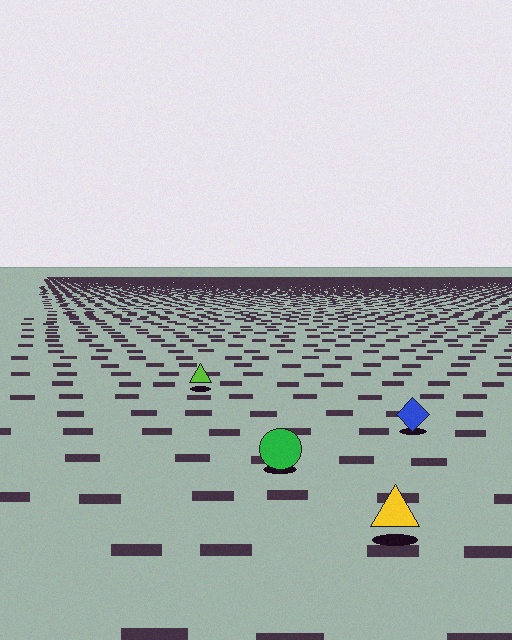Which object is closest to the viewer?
The yellow triangle is closest. The texture marks near it are larger and more spread out.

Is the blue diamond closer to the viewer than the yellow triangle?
No. The yellow triangle is closer — you can tell from the texture gradient: the ground texture is coarser near it.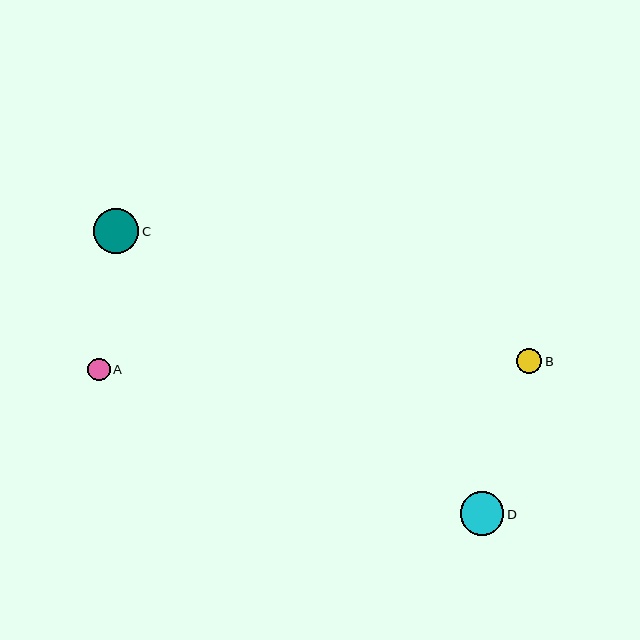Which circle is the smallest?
Circle A is the smallest with a size of approximately 22 pixels.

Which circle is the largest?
Circle C is the largest with a size of approximately 45 pixels.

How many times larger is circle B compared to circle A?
Circle B is approximately 1.1 times the size of circle A.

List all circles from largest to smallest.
From largest to smallest: C, D, B, A.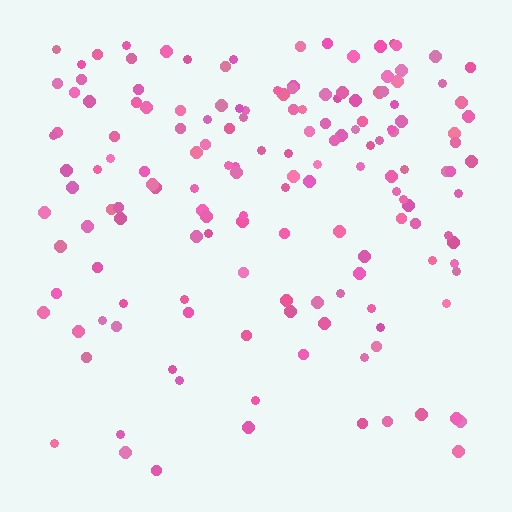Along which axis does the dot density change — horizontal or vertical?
Vertical.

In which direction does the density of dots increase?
From bottom to top, with the top side densest.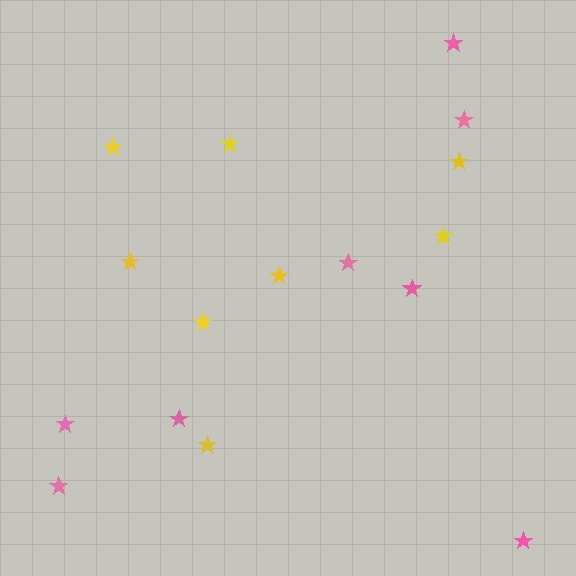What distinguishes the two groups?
There are 2 groups: one group of pink stars (8) and one group of yellow stars (8).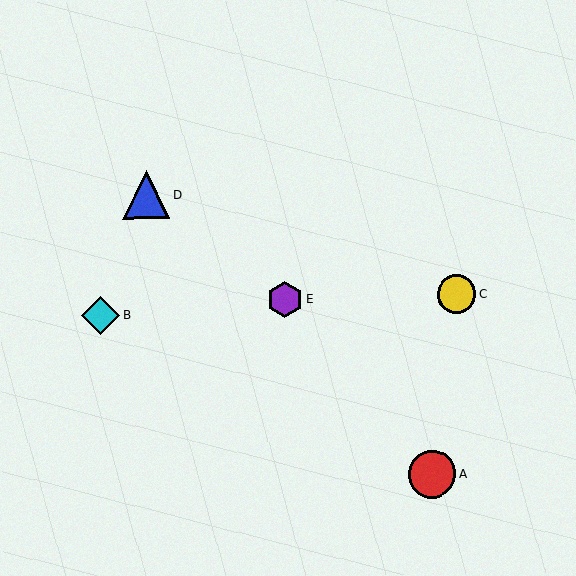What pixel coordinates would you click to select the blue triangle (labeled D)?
Click at (146, 195) to select the blue triangle D.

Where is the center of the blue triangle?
The center of the blue triangle is at (146, 195).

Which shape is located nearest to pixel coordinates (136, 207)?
The blue triangle (labeled D) at (146, 195) is nearest to that location.